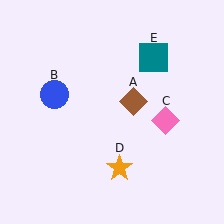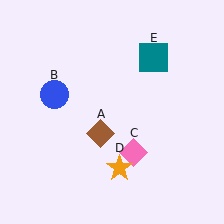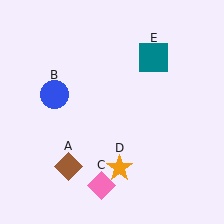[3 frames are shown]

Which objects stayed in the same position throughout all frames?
Blue circle (object B) and orange star (object D) and teal square (object E) remained stationary.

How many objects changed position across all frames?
2 objects changed position: brown diamond (object A), pink diamond (object C).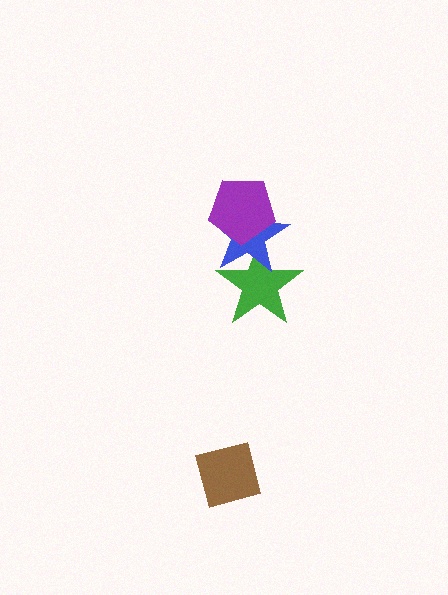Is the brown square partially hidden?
No, no other shape covers it.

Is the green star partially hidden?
Yes, it is partially covered by another shape.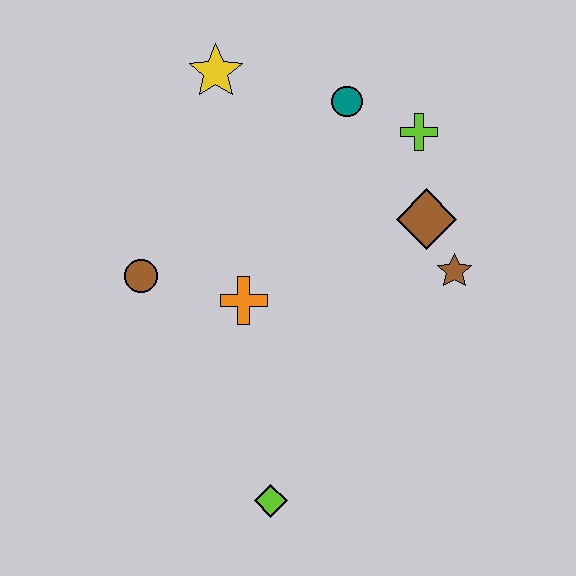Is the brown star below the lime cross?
Yes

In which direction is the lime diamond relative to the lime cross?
The lime diamond is below the lime cross.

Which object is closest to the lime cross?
The teal circle is closest to the lime cross.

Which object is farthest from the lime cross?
The lime diamond is farthest from the lime cross.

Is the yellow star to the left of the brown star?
Yes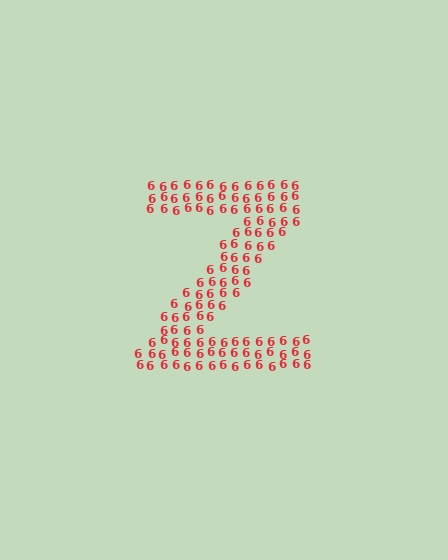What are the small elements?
The small elements are digit 6's.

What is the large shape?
The large shape is the letter Z.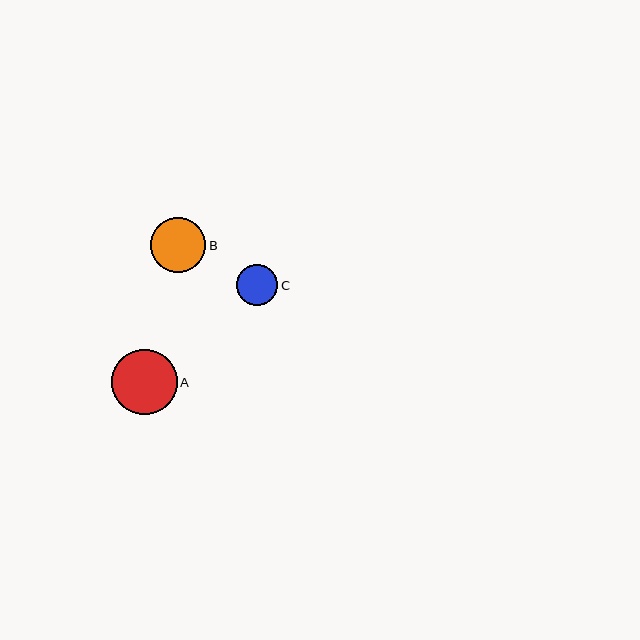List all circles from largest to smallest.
From largest to smallest: A, B, C.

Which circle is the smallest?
Circle C is the smallest with a size of approximately 41 pixels.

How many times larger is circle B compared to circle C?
Circle B is approximately 1.3 times the size of circle C.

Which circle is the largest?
Circle A is the largest with a size of approximately 66 pixels.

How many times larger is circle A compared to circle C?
Circle A is approximately 1.6 times the size of circle C.